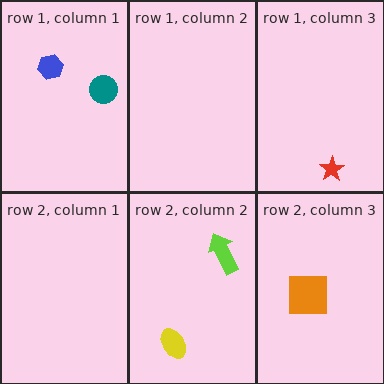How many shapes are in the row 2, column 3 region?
1.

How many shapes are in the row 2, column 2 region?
2.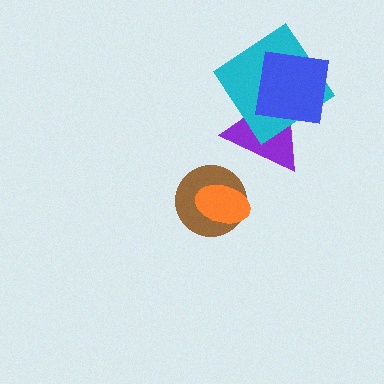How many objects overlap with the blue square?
2 objects overlap with the blue square.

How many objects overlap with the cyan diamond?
2 objects overlap with the cyan diamond.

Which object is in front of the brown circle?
The orange ellipse is in front of the brown circle.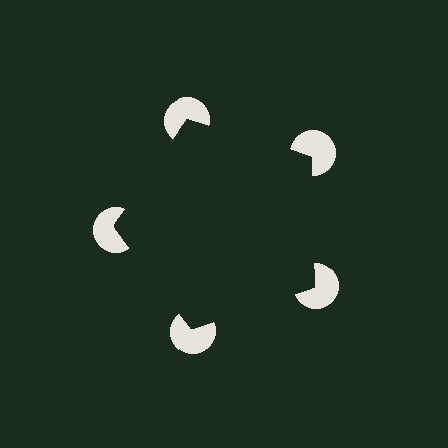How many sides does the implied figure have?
5 sides.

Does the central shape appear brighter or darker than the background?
It typically appears slightly darker than the background, even though no actual brightness change is drawn.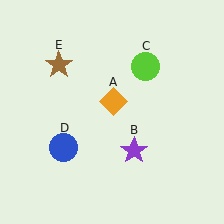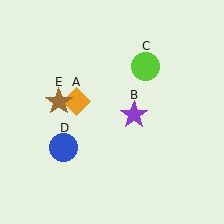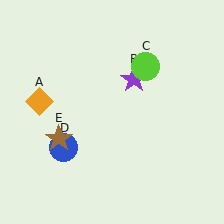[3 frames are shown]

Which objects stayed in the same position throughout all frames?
Lime circle (object C) and blue circle (object D) remained stationary.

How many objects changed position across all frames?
3 objects changed position: orange diamond (object A), purple star (object B), brown star (object E).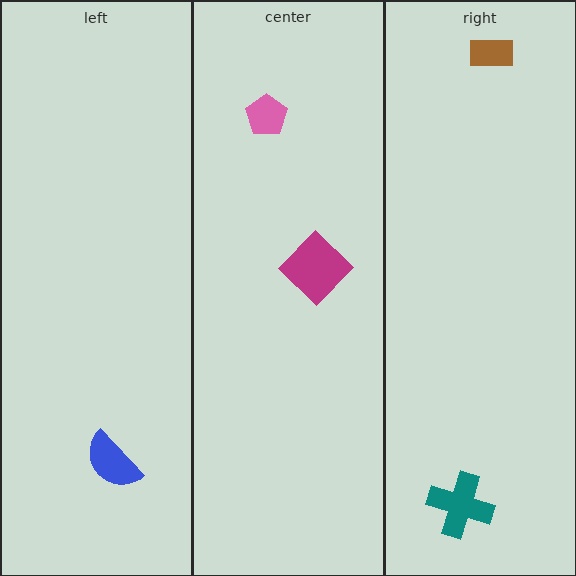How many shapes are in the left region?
1.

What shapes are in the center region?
The magenta diamond, the pink pentagon.